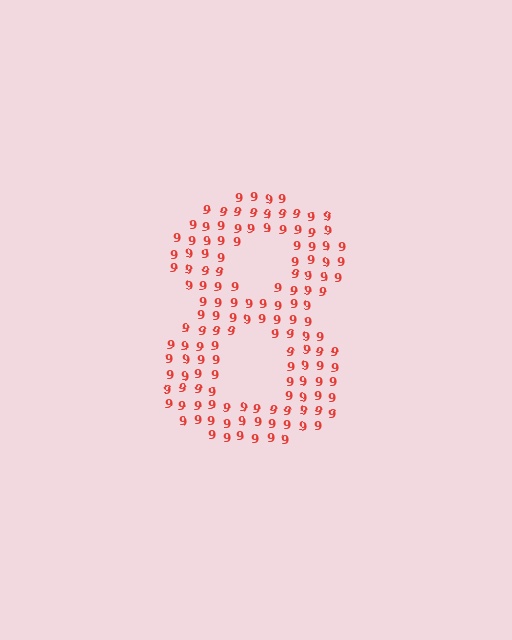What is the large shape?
The large shape is the digit 8.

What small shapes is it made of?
It is made of small digit 9's.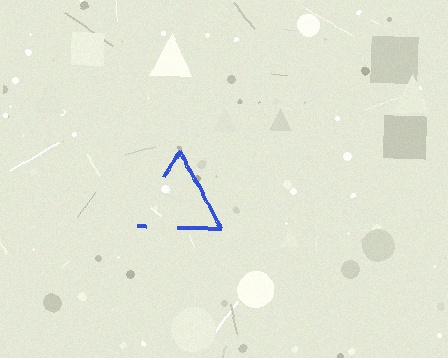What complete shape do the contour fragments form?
The contour fragments form a triangle.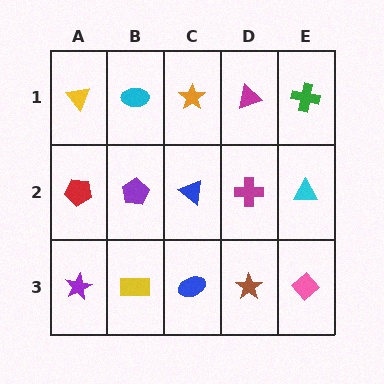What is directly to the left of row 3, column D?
A blue ellipse.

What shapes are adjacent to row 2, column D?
A magenta triangle (row 1, column D), a brown star (row 3, column D), a blue triangle (row 2, column C), a cyan triangle (row 2, column E).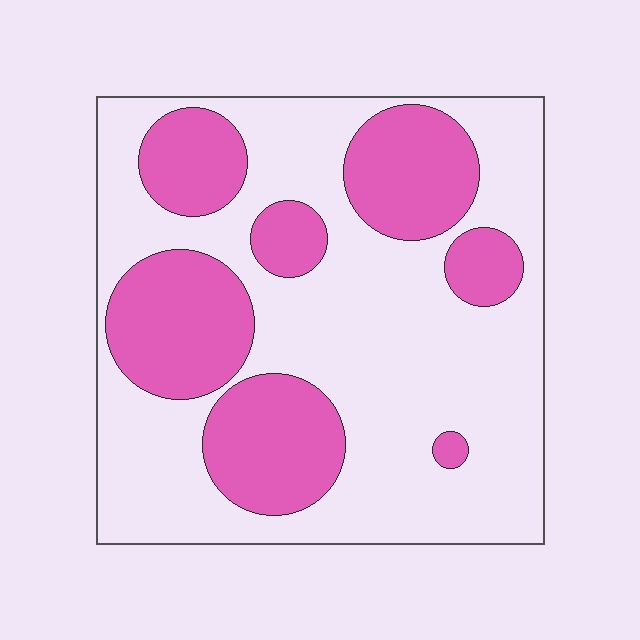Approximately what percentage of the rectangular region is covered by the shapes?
Approximately 35%.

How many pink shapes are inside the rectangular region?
7.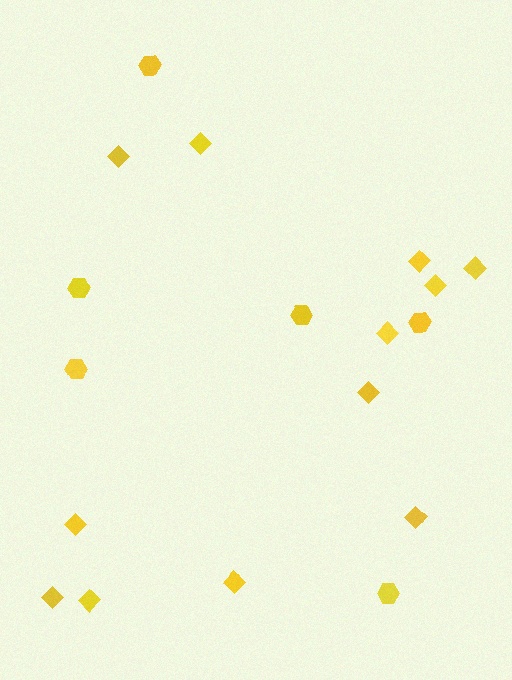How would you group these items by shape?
There are 2 groups: one group of hexagons (6) and one group of diamonds (12).